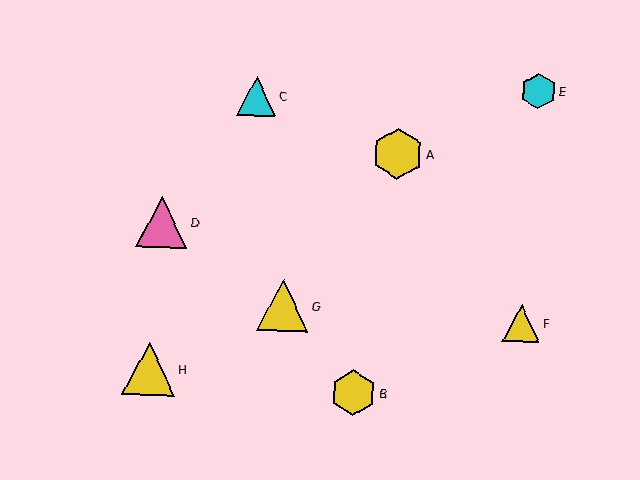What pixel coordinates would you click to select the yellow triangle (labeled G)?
Click at (283, 305) to select the yellow triangle G.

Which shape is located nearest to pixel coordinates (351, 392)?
The yellow hexagon (labeled B) at (353, 393) is nearest to that location.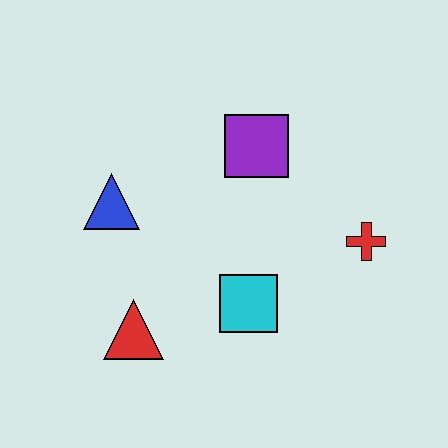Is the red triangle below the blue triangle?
Yes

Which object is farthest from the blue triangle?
The red cross is farthest from the blue triangle.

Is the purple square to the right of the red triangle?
Yes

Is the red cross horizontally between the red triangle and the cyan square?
No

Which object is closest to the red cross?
The cyan square is closest to the red cross.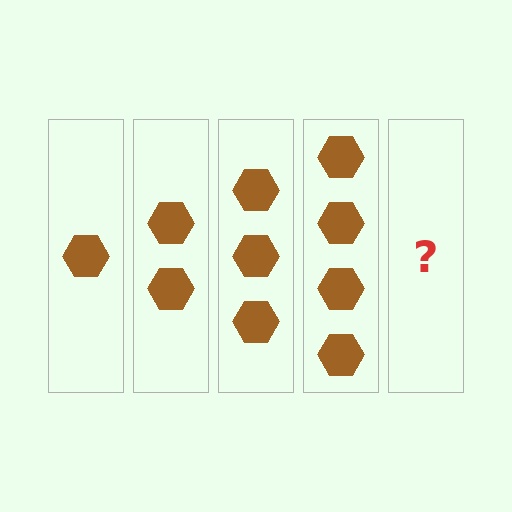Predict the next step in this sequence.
The next step is 5 hexagons.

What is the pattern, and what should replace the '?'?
The pattern is that each step adds one more hexagon. The '?' should be 5 hexagons.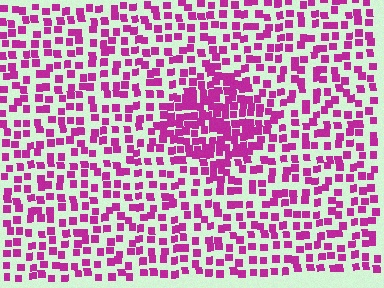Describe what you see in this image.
The image contains small magenta elements arranged at two different densities. A diamond-shaped region is visible where the elements are more densely packed than the surrounding area.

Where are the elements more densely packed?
The elements are more densely packed inside the diamond boundary.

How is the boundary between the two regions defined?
The boundary is defined by a change in element density (approximately 1.9x ratio). All elements are the same color, size, and shape.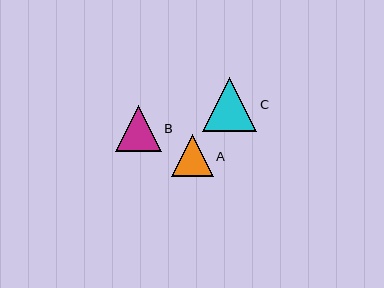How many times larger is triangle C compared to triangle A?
Triangle C is approximately 1.3 times the size of triangle A.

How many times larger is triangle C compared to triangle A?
Triangle C is approximately 1.3 times the size of triangle A.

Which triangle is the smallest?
Triangle A is the smallest with a size of approximately 42 pixels.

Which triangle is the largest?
Triangle C is the largest with a size of approximately 54 pixels.